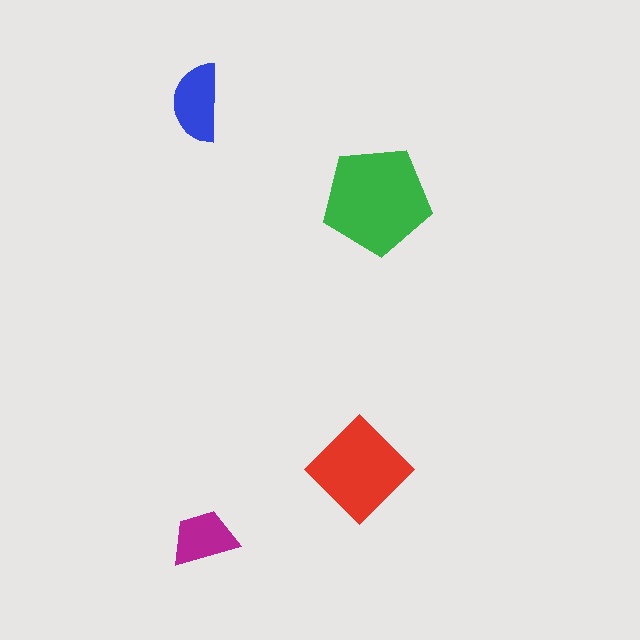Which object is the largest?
The green pentagon.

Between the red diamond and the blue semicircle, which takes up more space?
The red diamond.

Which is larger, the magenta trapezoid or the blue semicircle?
The blue semicircle.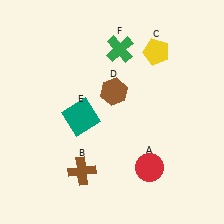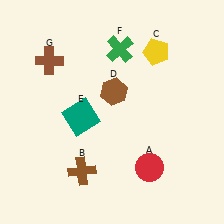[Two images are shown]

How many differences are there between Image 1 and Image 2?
There is 1 difference between the two images.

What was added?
A brown cross (G) was added in Image 2.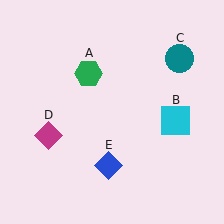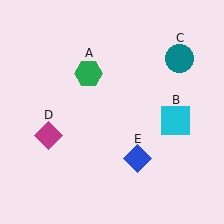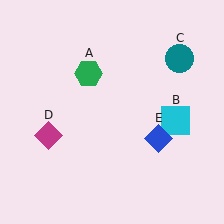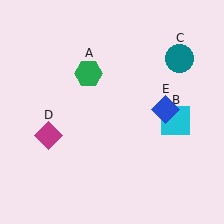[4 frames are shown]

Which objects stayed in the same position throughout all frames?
Green hexagon (object A) and cyan square (object B) and teal circle (object C) and magenta diamond (object D) remained stationary.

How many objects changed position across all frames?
1 object changed position: blue diamond (object E).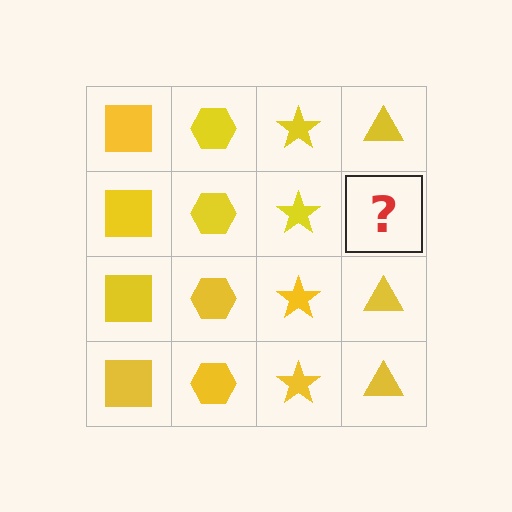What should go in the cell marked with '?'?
The missing cell should contain a yellow triangle.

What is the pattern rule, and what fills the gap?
The rule is that each column has a consistent shape. The gap should be filled with a yellow triangle.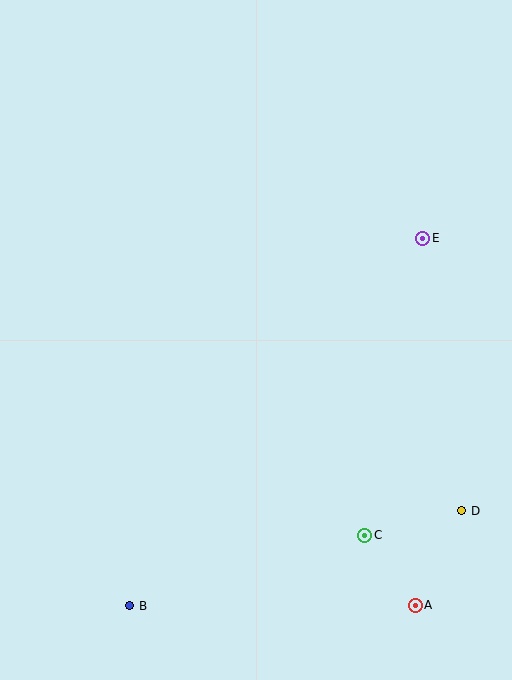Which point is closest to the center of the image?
Point E at (423, 238) is closest to the center.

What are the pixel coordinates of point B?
Point B is at (130, 606).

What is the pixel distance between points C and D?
The distance between C and D is 100 pixels.